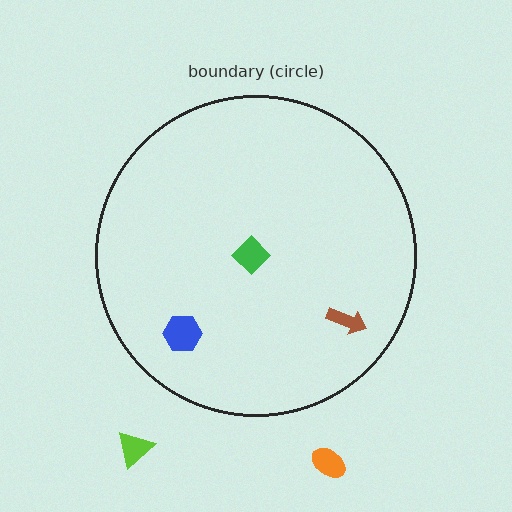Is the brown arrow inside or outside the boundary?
Inside.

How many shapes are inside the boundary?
3 inside, 2 outside.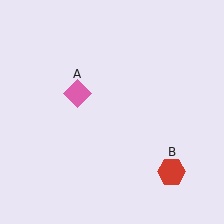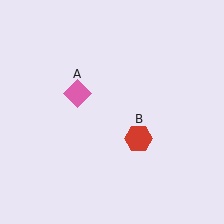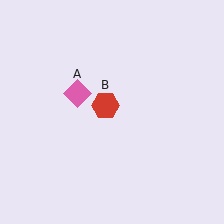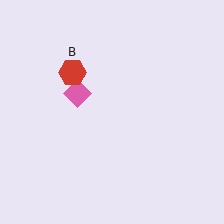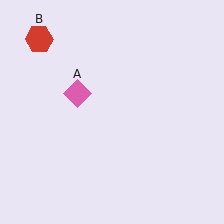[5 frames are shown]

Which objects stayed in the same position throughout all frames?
Pink diamond (object A) remained stationary.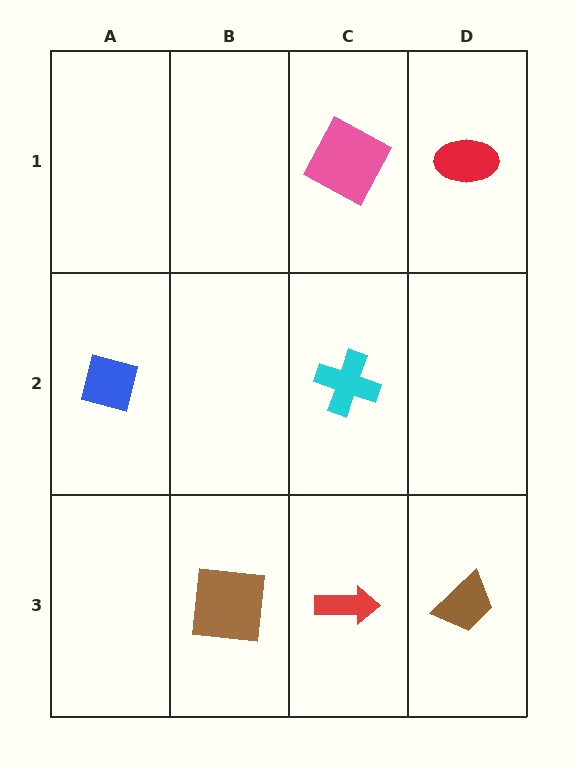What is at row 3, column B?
A brown square.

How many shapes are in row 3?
3 shapes.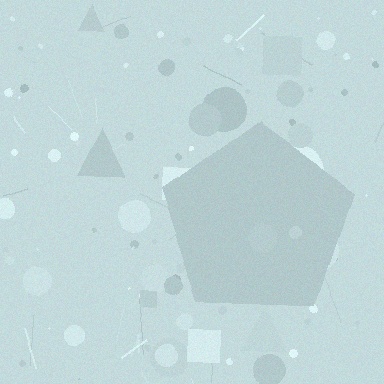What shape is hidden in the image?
A pentagon is hidden in the image.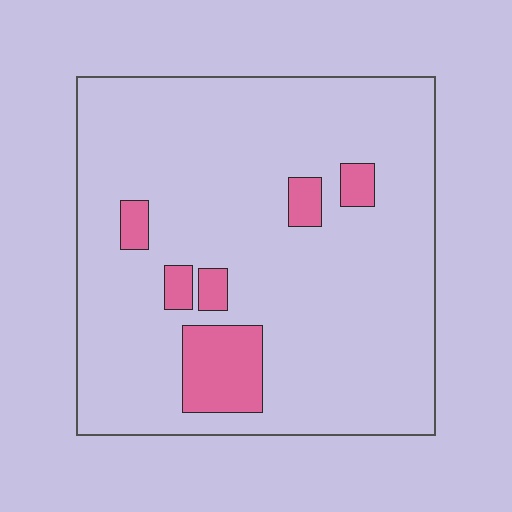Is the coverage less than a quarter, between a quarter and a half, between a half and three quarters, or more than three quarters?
Less than a quarter.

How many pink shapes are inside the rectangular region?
6.